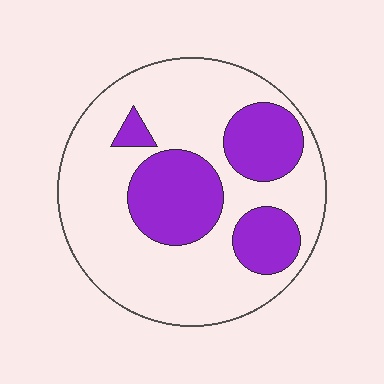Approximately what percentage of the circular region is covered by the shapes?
Approximately 30%.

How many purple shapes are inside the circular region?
4.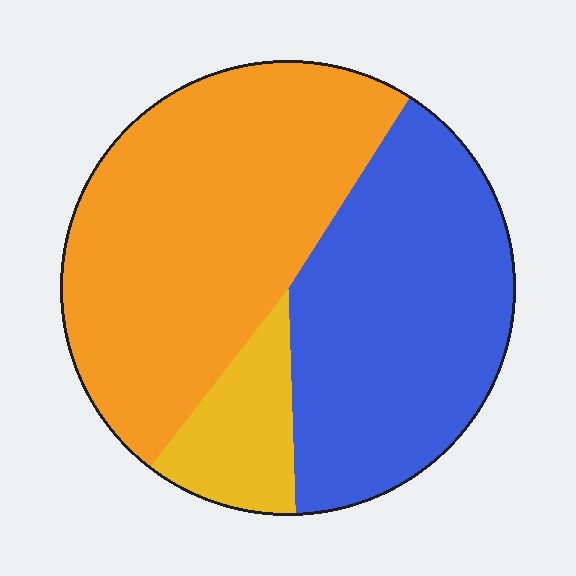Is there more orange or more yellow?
Orange.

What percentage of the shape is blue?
Blue takes up about two fifths (2/5) of the shape.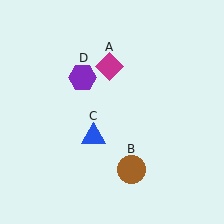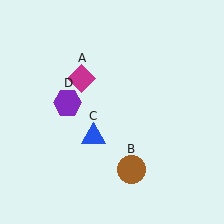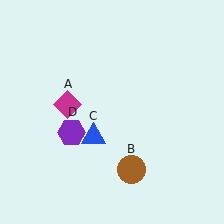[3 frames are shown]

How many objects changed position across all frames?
2 objects changed position: magenta diamond (object A), purple hexagon (object D).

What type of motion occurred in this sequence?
The magenta diamond (object A), purple hexagon (object D) rotated counterclockwise around the center of the scene.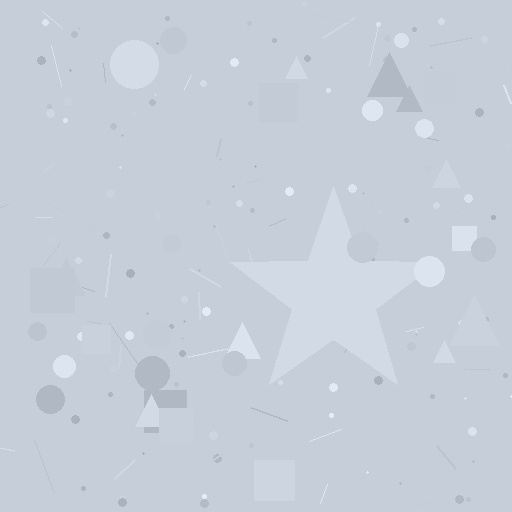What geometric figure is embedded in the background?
A star is embedded in the background.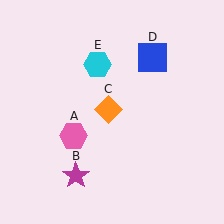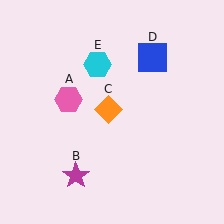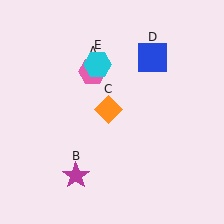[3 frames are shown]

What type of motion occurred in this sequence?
The pink hexagon (object A) rotated clockwise around the center of the scene.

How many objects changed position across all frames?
1 object changed position: pink hexagon (object A).